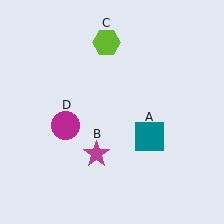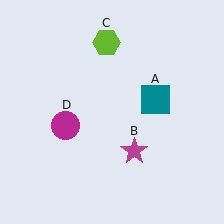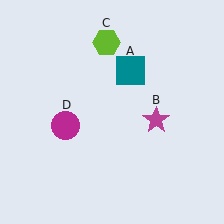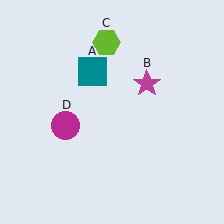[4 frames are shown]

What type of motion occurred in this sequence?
The teal square (object A), magenta star (object B) rotated counterclockwise around the center of the scene.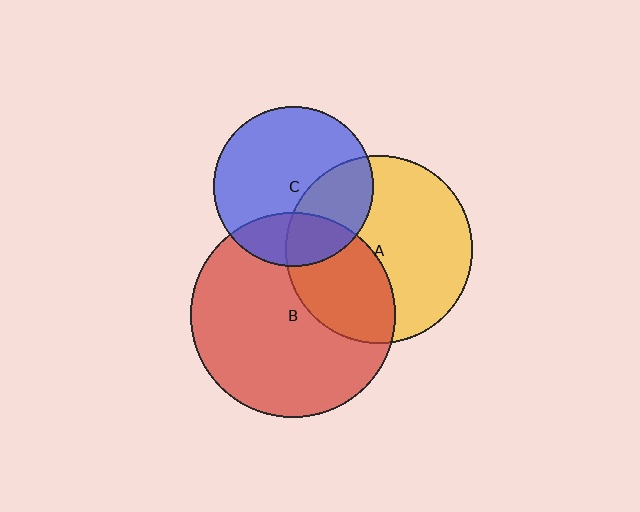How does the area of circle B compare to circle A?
Approximately 1.2 times.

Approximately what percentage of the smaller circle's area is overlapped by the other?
Approximately 25%.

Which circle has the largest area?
Circle B (red).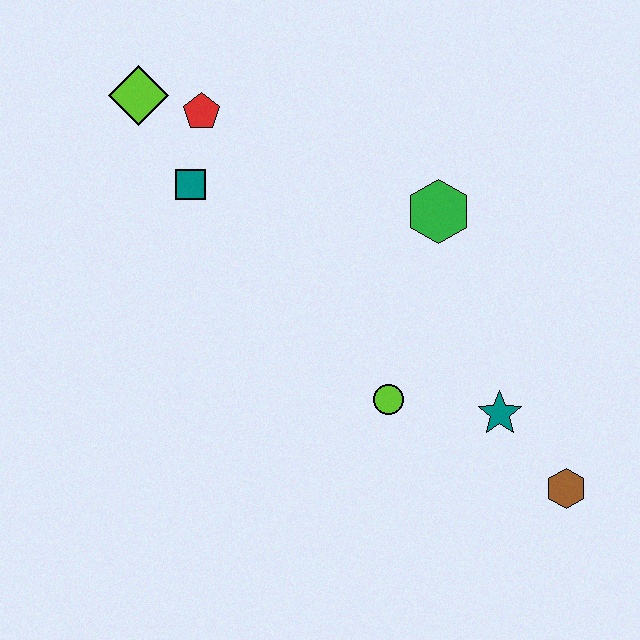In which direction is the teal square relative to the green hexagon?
The teal square is to the left of the green hexagon.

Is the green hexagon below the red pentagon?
Yes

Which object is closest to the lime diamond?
The red pentagon is closest to the lime diamond.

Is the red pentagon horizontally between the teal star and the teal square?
Yes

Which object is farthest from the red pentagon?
The brown hexagon is farthest from the red pentagon.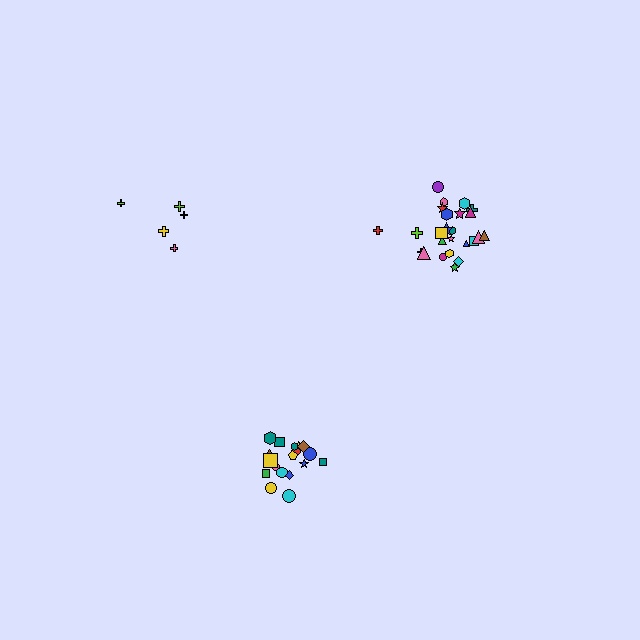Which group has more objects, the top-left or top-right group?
The top-right group.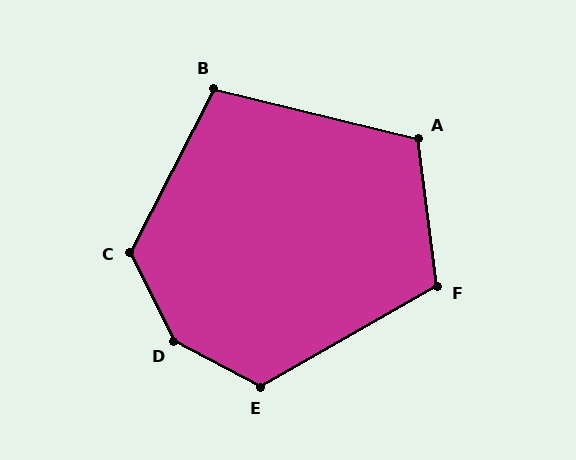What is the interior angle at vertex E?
Approximately 122 degrees (obtuse).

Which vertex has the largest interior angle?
D, at approximately 144 degrees.